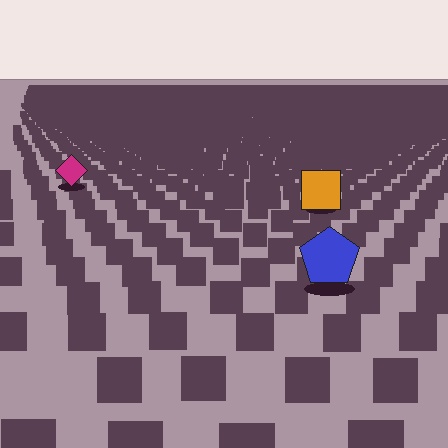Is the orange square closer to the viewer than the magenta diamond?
Yes. The orange square is closer — you can tell from the texture gradient: the ground texture is coarser near it.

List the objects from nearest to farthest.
From nearest to farthest: the blue pentagon, the orange square, the magenta diamond.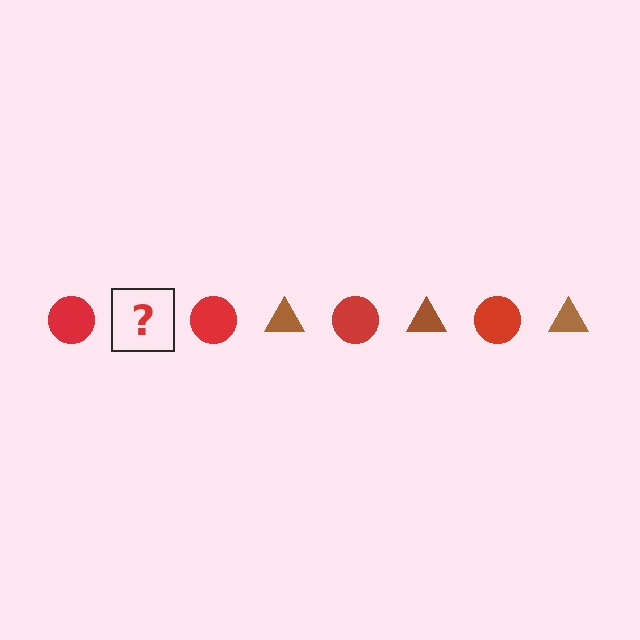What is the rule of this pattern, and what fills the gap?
The rule is that the pattern alternates between red circle and brown triangle. The gap should be filled with a brown triangle.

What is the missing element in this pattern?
The missing element is a brown triangle.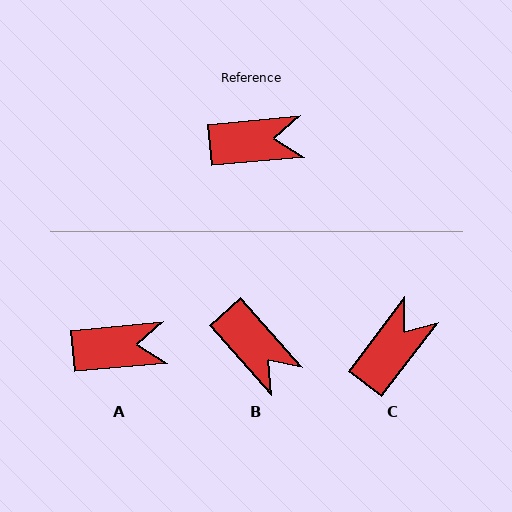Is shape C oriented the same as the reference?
No, it is off by about 47 degrees.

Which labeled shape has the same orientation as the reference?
A.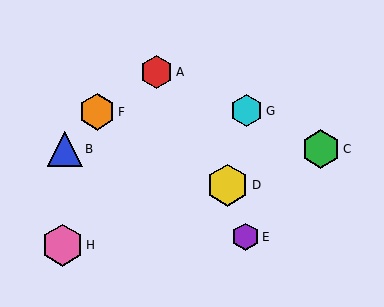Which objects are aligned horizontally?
Objects B, C are aligned horizontally.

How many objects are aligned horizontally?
2 objects (B, C) are aligned horizontally.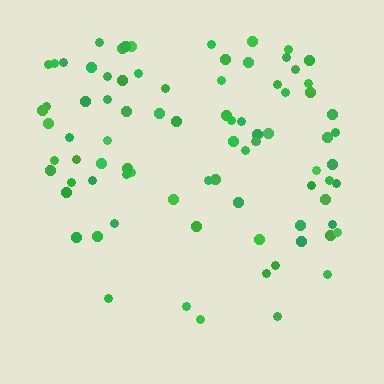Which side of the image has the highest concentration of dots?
The top.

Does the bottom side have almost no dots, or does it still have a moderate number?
Still a moderate number, just noticeably fewer than the top.